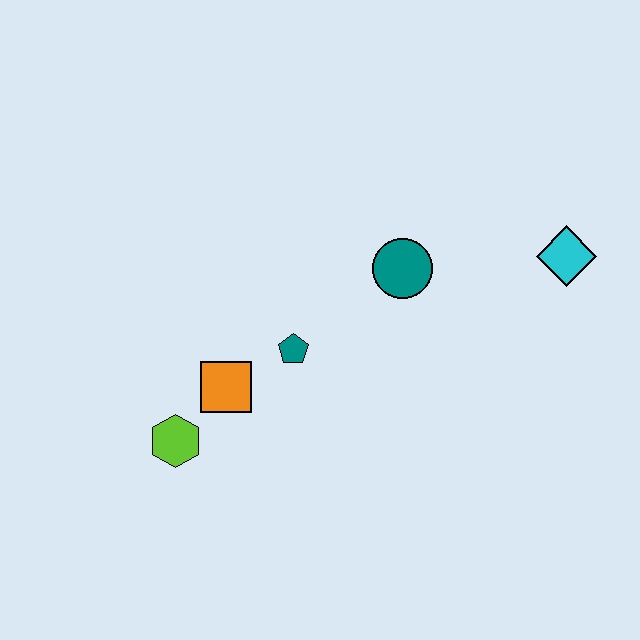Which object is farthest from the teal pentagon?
The cyan diamond is farthest from the teal pentagon.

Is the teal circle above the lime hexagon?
Yes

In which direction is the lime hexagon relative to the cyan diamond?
The lime hexagon is to the left of the cyan diamond.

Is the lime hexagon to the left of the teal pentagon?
Yes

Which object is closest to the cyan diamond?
The teal circle is closest to the cyan diamond.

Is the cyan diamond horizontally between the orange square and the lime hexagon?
No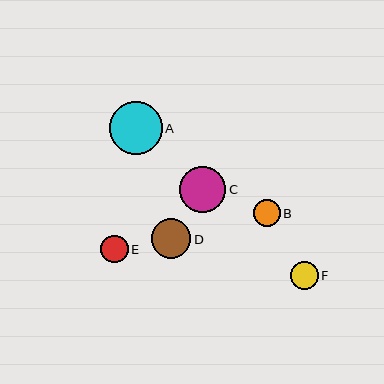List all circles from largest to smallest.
From largest to smallest: A, C, D, F, E, B.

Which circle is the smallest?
Circle B is the smallest with a size of approximately 27 pixels.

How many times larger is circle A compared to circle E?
Circle A is approximately 1.9 times the size of circle E.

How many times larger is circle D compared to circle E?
Circle D is approximately 1.4 times the size of circle E.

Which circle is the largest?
Circle A is the largest with a size of approximately 52 pixels.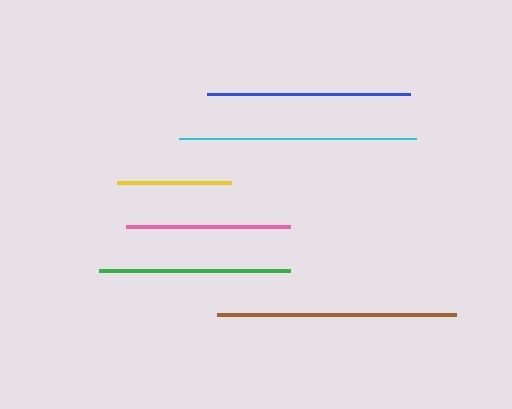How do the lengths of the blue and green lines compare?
The blue and green lines are approximately the same length.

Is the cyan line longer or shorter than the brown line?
The brown line is longer than the cyan line.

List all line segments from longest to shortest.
From longest to shortest: brown, cyan, blue, green, pink, yellow.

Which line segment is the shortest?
The yellow line is the shortest at approximately 114 pixels.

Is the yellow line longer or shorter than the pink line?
The pink line is longer than the yellow line.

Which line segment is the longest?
The brown line is the longest at approximately 239 pixels.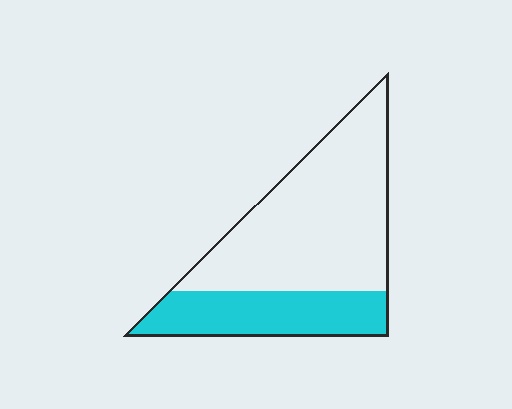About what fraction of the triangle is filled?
About one third (1/3).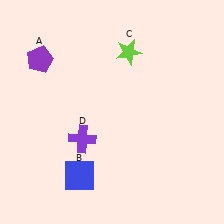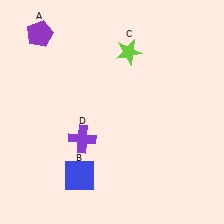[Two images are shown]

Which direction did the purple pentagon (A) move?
The purple pentagon (A) moved up.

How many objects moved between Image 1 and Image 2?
1 object moved between the two images.